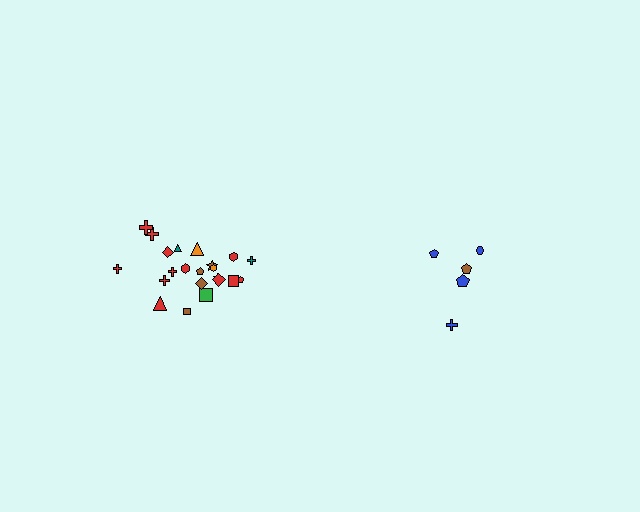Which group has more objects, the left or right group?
The left group.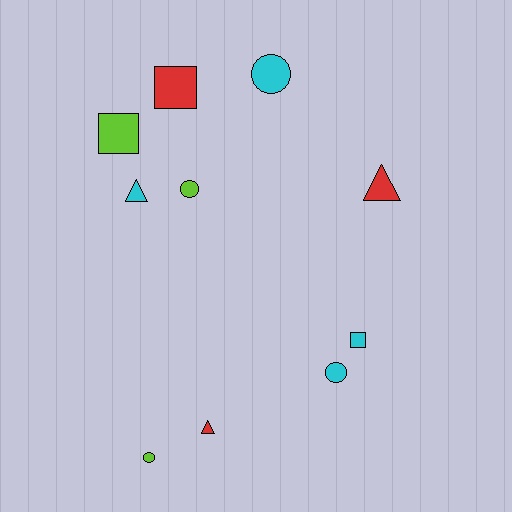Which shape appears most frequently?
Circle, with 4 objects.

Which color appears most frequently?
Cyan, with 4 objects.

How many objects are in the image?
There are 10 objects.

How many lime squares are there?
There is 1 lime square.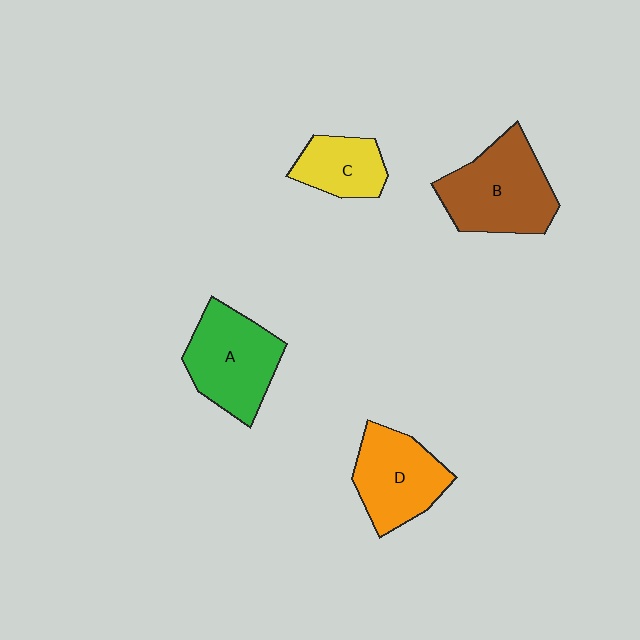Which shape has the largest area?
Shape B (brown).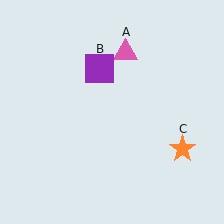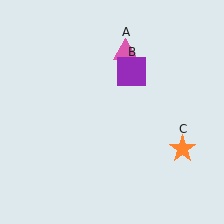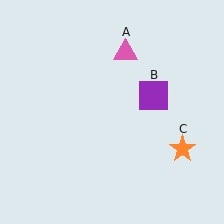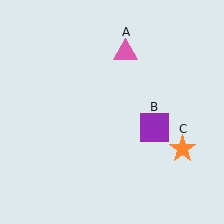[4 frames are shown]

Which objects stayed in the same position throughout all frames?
Pink triangle (object A) and orange star (object C) remained stationary.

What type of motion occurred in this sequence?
The purple square (object B) rotated clockwise around the center of the scene.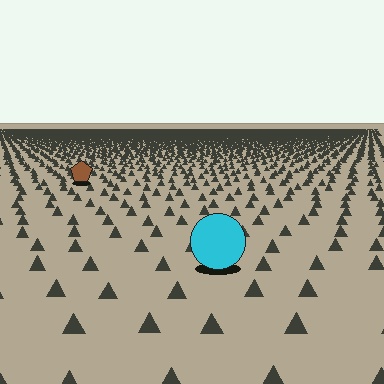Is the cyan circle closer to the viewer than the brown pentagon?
Yes. The cyan circle is closer — you can tell from the texture gradient: the ground texture is coarser near it.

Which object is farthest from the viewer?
The brown pentagon is farthest from the viewer. It appears smaller and the ground texture around it is denser.